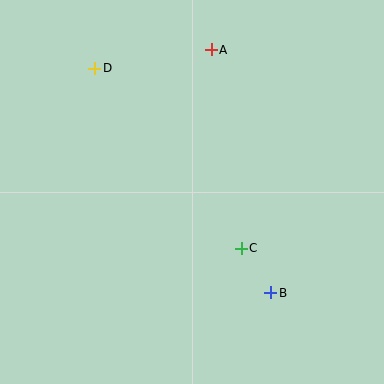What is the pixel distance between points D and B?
The distance between D and B is 285 pixels.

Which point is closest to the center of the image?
Point C at (241, 248) is closest to the center.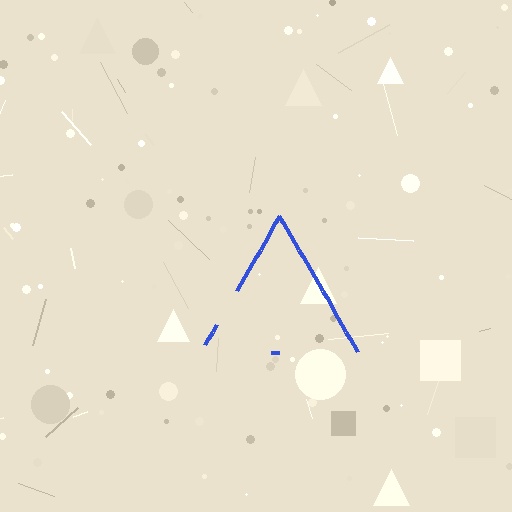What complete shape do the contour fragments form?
The contour fragments form a triangle.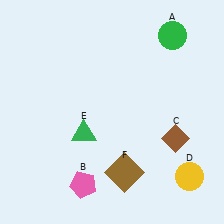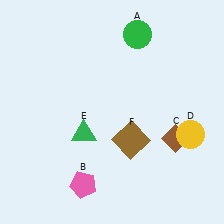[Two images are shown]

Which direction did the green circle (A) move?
The green circle (A) moved left.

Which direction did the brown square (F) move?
The brown square (F) moved up.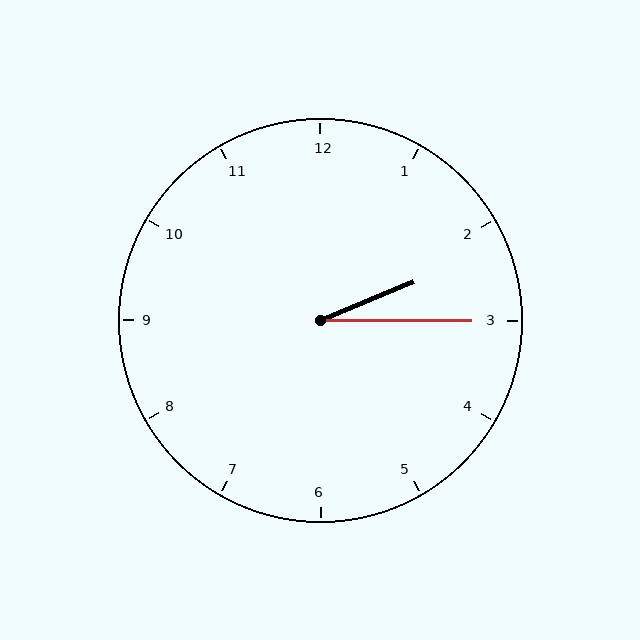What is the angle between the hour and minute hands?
Approximately 22 degrees.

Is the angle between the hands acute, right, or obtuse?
It is acute.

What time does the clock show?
2:15.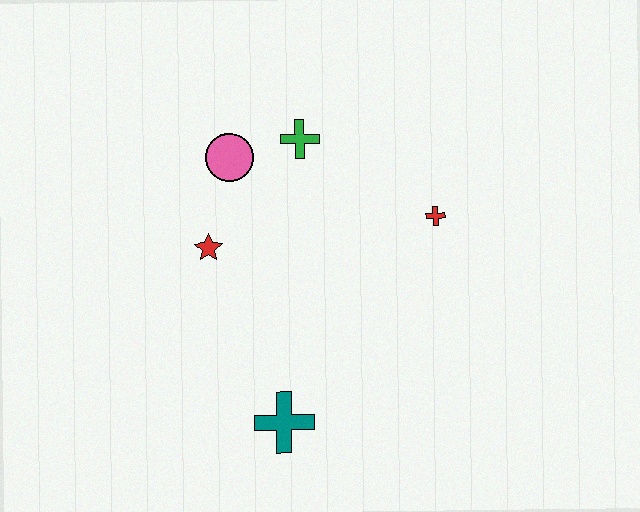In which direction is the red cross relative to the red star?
The red cross is to the right of the red star.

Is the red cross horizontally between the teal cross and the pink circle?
No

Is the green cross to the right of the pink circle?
Yes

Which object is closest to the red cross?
The green cross is closest to the red cross.